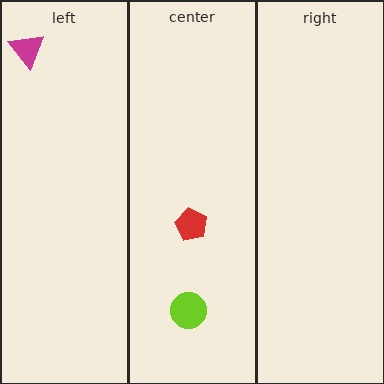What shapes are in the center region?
The lime circle, the red pentagon.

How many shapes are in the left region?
1.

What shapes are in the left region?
The magenta triangle.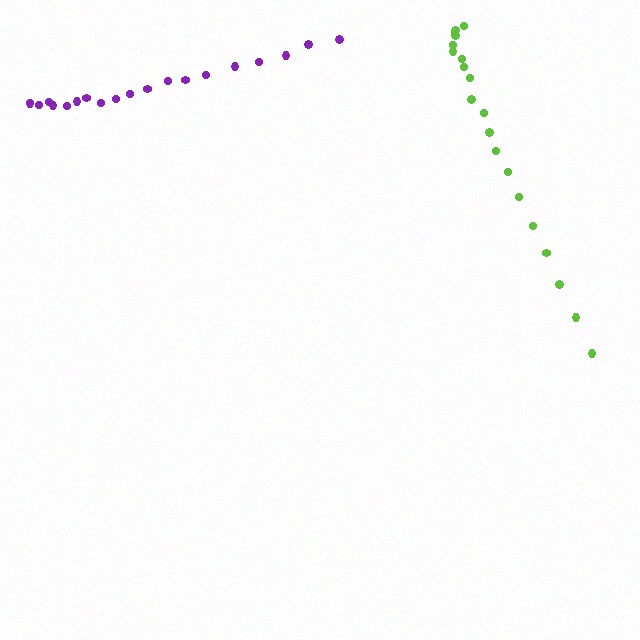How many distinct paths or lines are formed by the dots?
There are 2 distinct paths.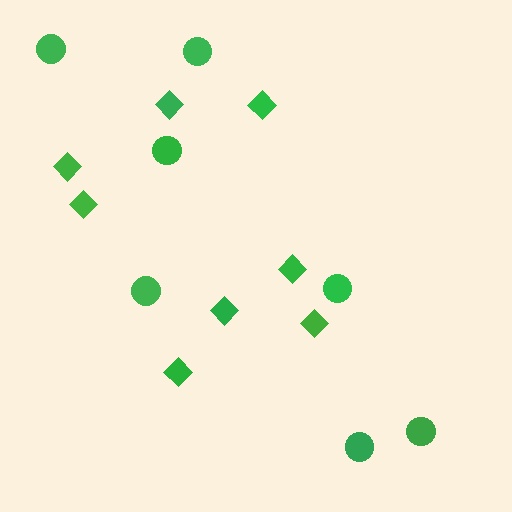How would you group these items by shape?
There are 2 groups: one group of diamonds (8) and one group of circles (7).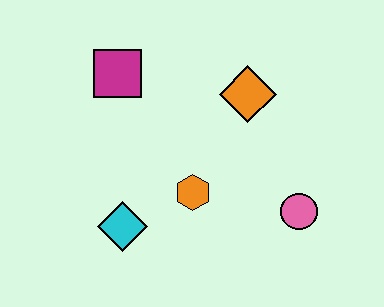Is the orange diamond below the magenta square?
Yes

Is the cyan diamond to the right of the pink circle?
No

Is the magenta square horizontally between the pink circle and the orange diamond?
No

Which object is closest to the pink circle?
The orange hexagon is closest to the pink circle.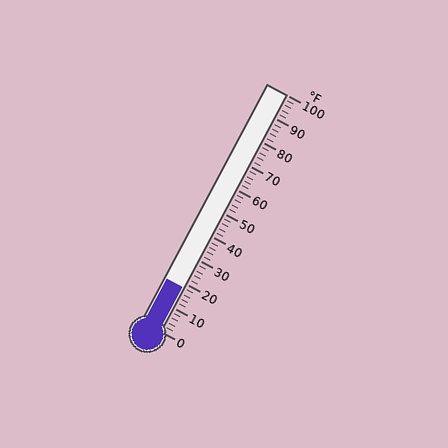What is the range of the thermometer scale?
The thermometer scale ranges from 0°F to 100°F.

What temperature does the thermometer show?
The thermometer shows approximately 18°F.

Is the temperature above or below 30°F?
The temperature is below 30°F.